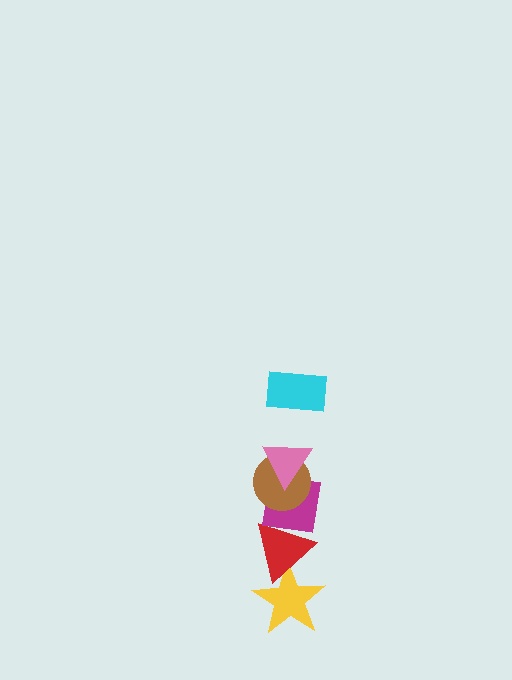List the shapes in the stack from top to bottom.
From top to bottom: the cyan rectangle, the pink triangle, the brown circle, the magenta square, the red triangle, the yellow star.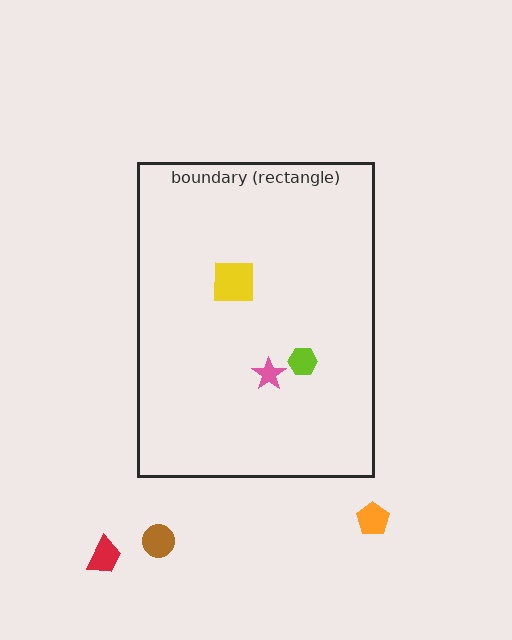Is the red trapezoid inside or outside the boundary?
Outside.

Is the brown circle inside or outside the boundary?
Outside.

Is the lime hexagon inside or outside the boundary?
Inside.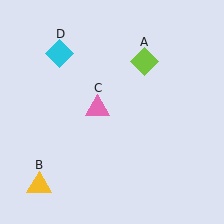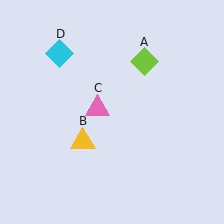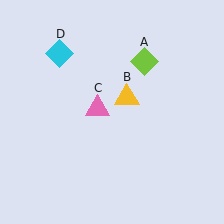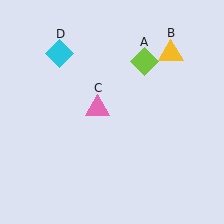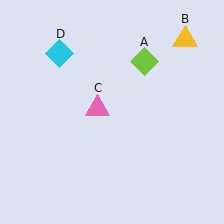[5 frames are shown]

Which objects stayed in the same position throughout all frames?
Lime diamond (object A) and pink triangle (object C) and cyan diamond (object D) remained stationary.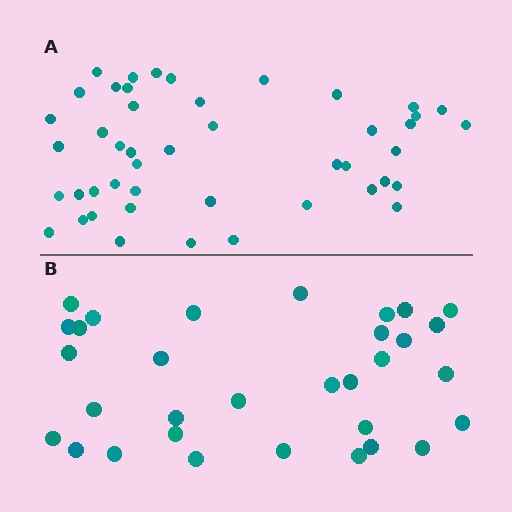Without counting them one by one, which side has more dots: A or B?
Region A (the top region) has more dots.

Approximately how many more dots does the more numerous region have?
Region A has approximately 15 more dots than region B.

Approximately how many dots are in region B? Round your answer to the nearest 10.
About 30 dots. (The exact count is 32, which rounds to 30.)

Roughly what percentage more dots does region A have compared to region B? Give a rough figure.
About 45% more.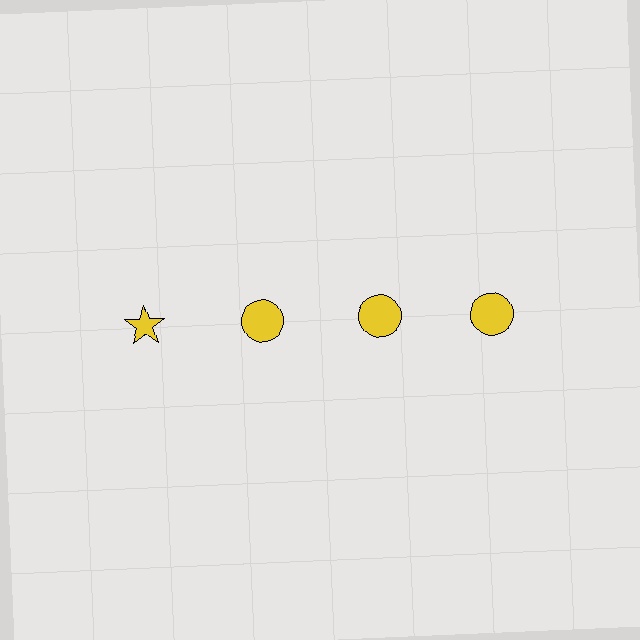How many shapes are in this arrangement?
There are 4 shapes arranged in a grid pattern.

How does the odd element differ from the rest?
It has a different shape: star instead of circle.